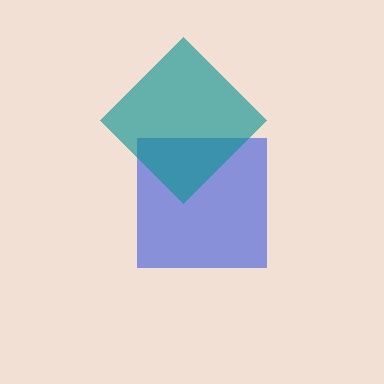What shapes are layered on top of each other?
The layered shapes are: a blue square, a teal diamond.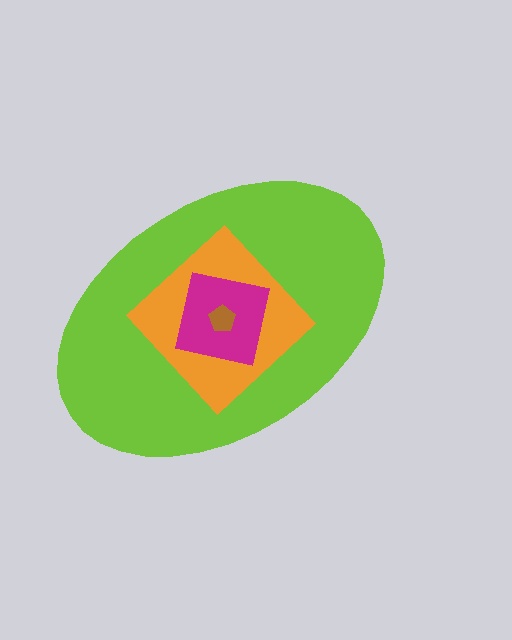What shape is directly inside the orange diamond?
The magenta square.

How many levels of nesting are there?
4.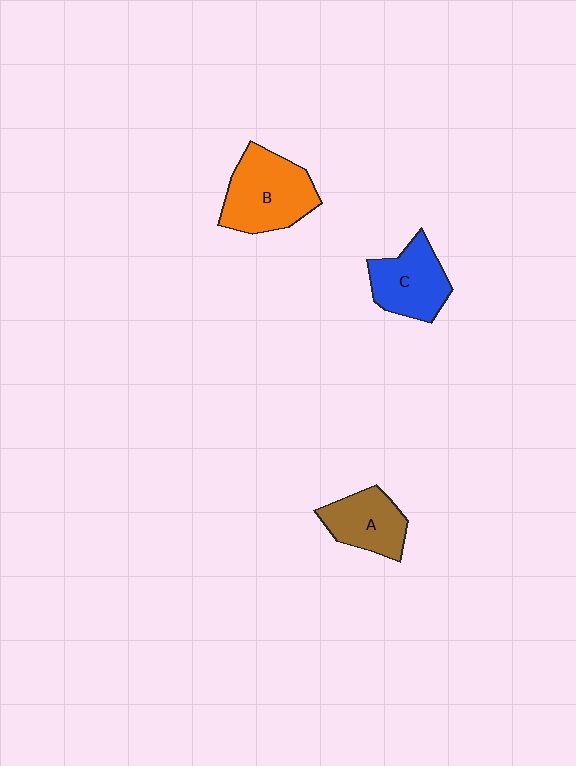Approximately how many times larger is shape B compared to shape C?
Approximately 1.3 times.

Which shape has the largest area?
Shape B (orange).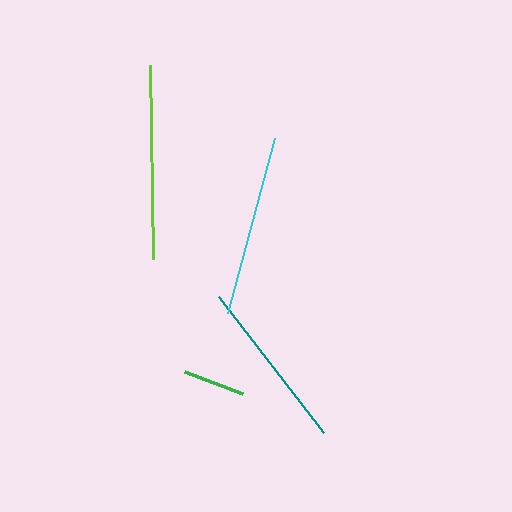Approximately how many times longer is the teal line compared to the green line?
The teal line is approximately 2.7 times the length of the green line.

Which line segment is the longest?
The lime line is the longest at approximately 194 pixels.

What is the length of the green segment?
The green segment is approximately 63 pixels long.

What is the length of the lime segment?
The lime segment is approximately 194 pixels long.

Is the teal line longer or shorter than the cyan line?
The cyan line is longer than the teal line.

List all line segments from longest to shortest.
From longest to shortest: lime, cyan, teal, green.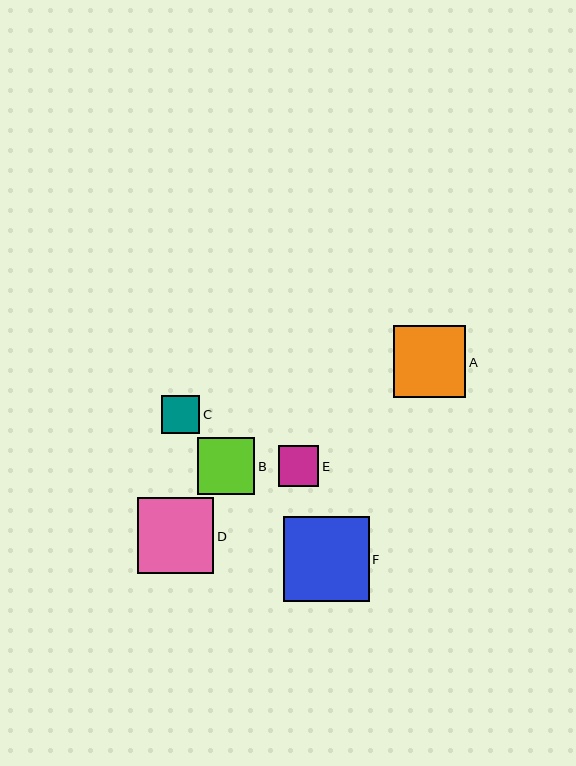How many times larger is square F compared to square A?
Square F is approximately 1.2 times the size of square A.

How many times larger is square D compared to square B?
Square D is approximately 1.3 times the size of square B.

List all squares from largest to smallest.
From largest to smallest: F, D, A, B, E, C.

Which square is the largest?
Square F is the largest with a size of approximately 86 pixels.